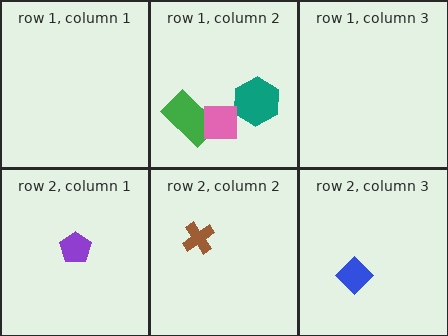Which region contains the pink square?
The row 1, column 2 region.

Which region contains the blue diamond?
The row 2, column 3 region.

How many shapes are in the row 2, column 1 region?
1.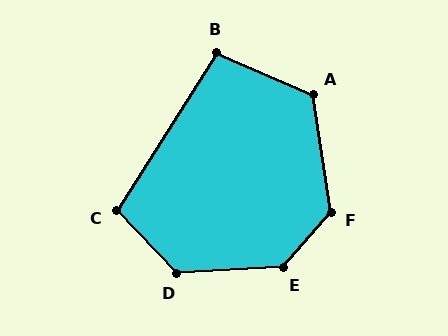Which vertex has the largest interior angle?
E, at approximately 134 degrees.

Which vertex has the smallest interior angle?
B, at approximately 99 degrees.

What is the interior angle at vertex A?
Approximately 122 degrees (obtuse).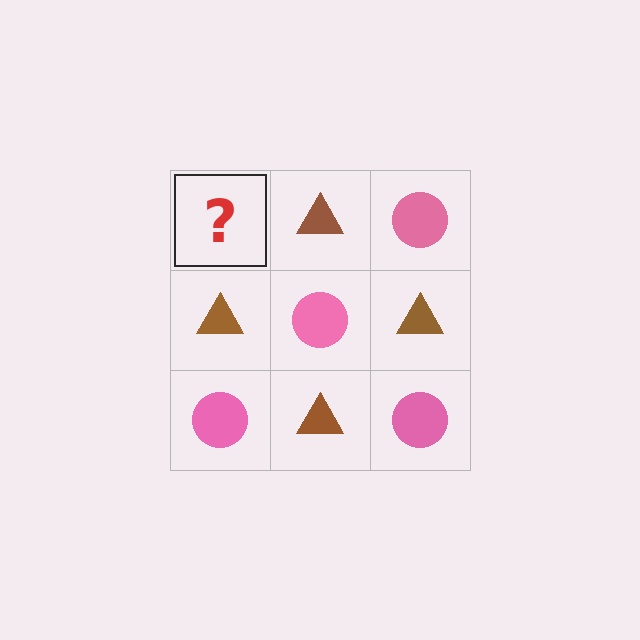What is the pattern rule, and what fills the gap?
The rule is that it alternates pink circle and brown triangle in a checkerboard pattern. The gap should be filled with a pink circle.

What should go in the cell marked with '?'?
The missing cell should contain a pink circle.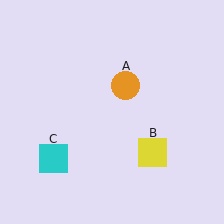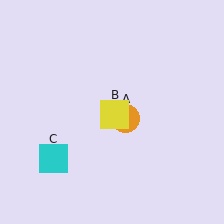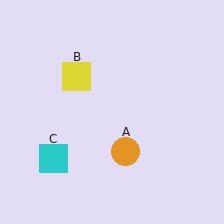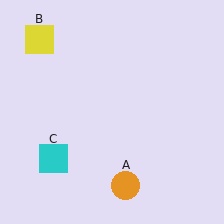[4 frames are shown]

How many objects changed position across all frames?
2 objects changed position: orange circle (object A), yellow square (object B).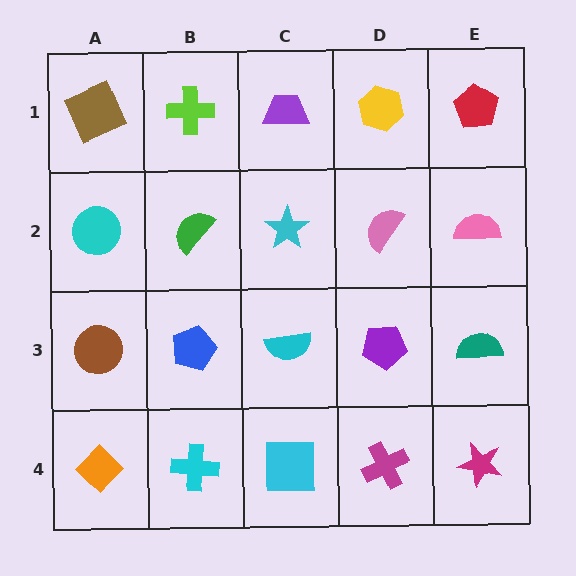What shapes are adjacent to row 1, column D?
A pink semicircle (row 2, column D), a purple trapezoid (row 1, column C), a red pentagon (row 1, column E).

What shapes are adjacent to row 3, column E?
A pink semicircle (row 2, column E), a magenta star (row 4, column E), a purple pentagon (row 3, column D).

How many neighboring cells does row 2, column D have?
4.